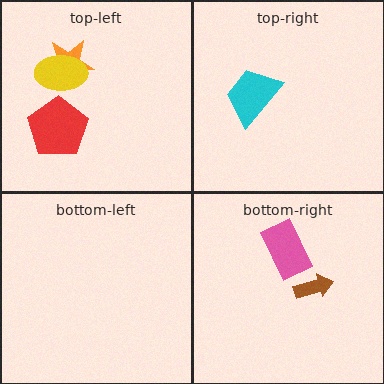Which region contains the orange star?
The top-left region.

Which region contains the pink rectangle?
The bottom-right region.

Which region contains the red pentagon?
The top-left region.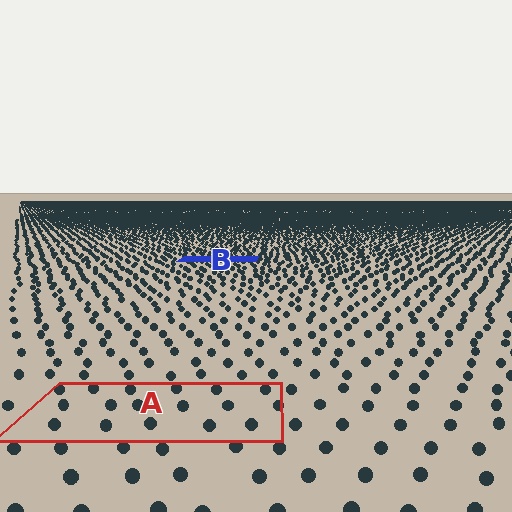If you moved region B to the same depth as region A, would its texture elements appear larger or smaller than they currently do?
They would appear larger. At a closer depth, the same texture elements are projected at a bigger on-screen size.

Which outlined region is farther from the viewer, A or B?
Region B is farther from the viewer — the texture elements inside it appear smaller and more densely packed.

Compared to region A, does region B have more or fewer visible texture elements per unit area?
Region B has more texture elements per unit area — they are packed more densely because it is farther away.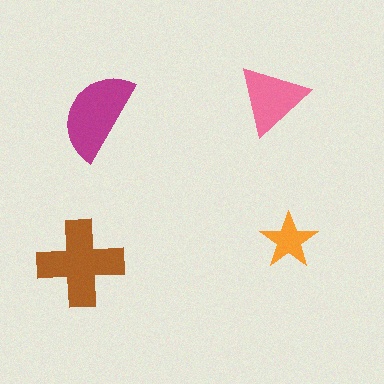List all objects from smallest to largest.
The orange star, the pink triangle, the magenta semicircle, the brown cross.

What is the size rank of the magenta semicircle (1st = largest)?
2nd.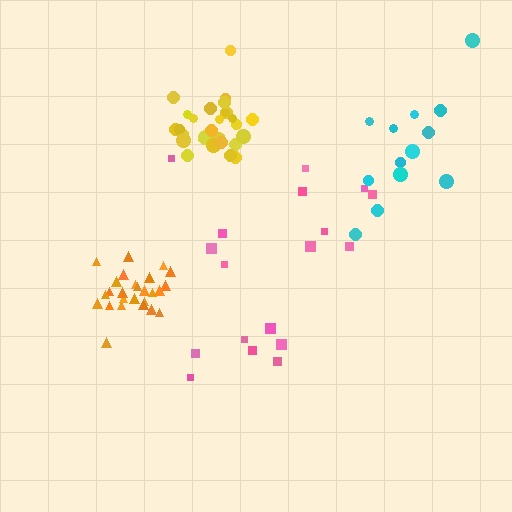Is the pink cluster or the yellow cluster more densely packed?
Yellow.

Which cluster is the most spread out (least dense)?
Pink.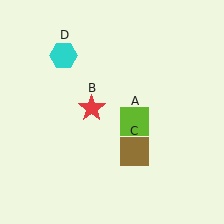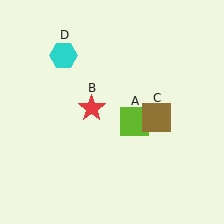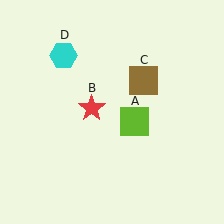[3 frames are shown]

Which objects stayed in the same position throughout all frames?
Lime square (object A) and red star (object B) and cyan hexagon (object D) remained stationary.